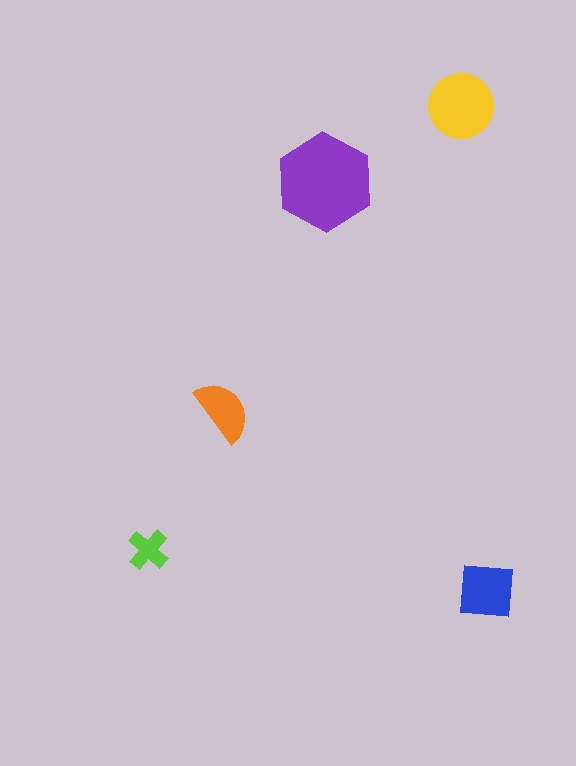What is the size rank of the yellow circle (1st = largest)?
2nd.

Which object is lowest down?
The blue square is bottommost.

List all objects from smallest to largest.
The lime cross, the orange semicircle, the blue square, the yellow circle, the purple hexagon.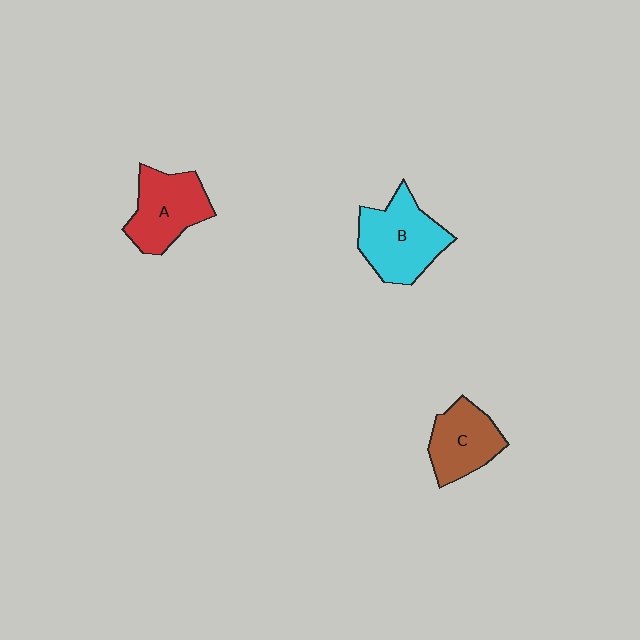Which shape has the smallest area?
Shape C (brown).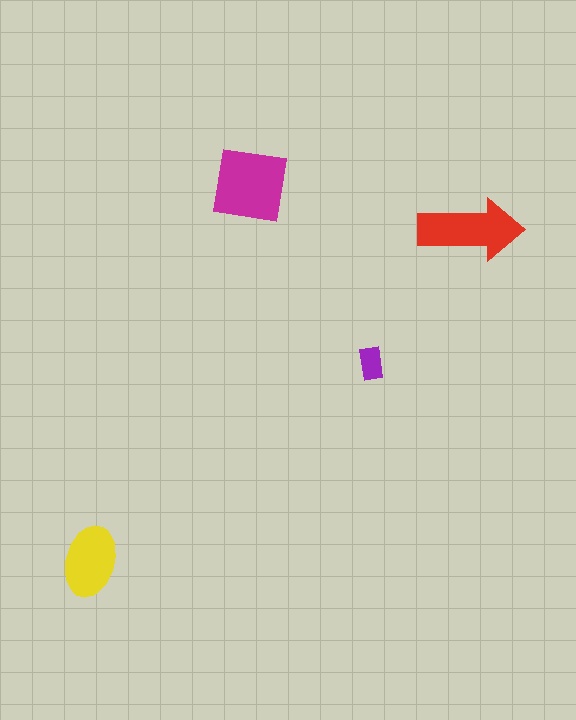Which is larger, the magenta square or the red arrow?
The magenta square.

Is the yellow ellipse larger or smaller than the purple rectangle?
Larger.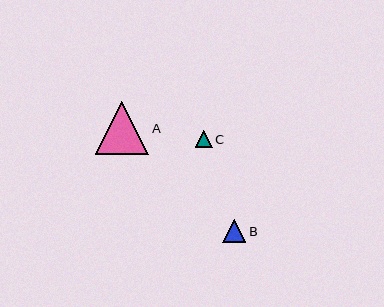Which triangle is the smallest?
Triangle C is the smallest with a size of approximately 17 pixels.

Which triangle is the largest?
Triangle A is the largest with a size of approximately 54 pixels.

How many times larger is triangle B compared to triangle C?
Triangle B is approximately 1.3 times the size of triangle C.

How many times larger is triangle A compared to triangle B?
Triangle A is approximately 2.3 times the size of triangle B.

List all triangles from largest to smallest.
From largest to smallest: A, B, C.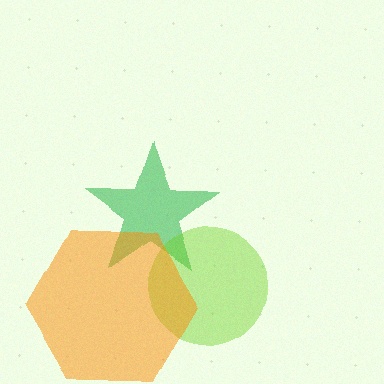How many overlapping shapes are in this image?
There are 3 overlapping shapes in the image.